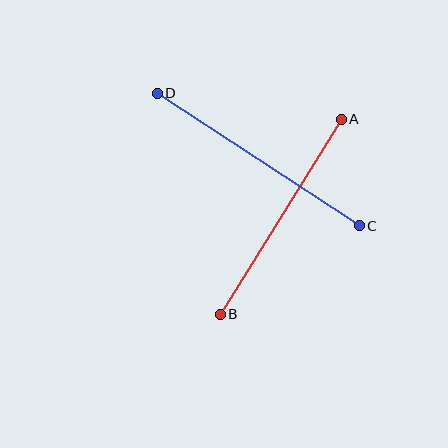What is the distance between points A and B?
The distance is approximately 229 pixels.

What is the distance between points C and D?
The distance is approximately 242 pixels.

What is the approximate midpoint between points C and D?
The midpoint is at approximately (258, 159) pixels.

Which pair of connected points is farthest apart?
Points C and D are farthest apart.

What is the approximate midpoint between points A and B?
The midpoint is at approximately (281, 217) pixels.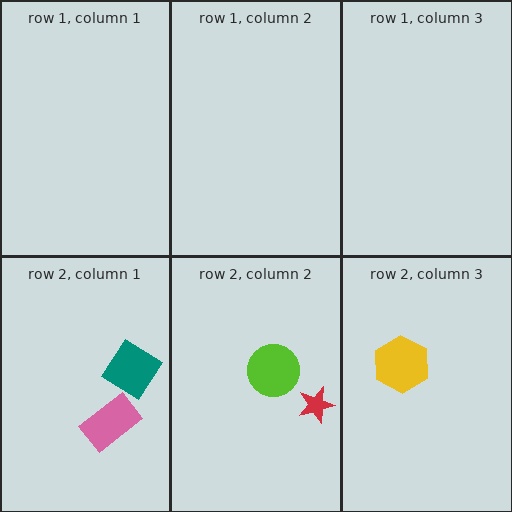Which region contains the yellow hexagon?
The row 2, column 3 region.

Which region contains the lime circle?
The row 2, column 2 region.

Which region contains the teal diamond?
The row 2, column 1 region.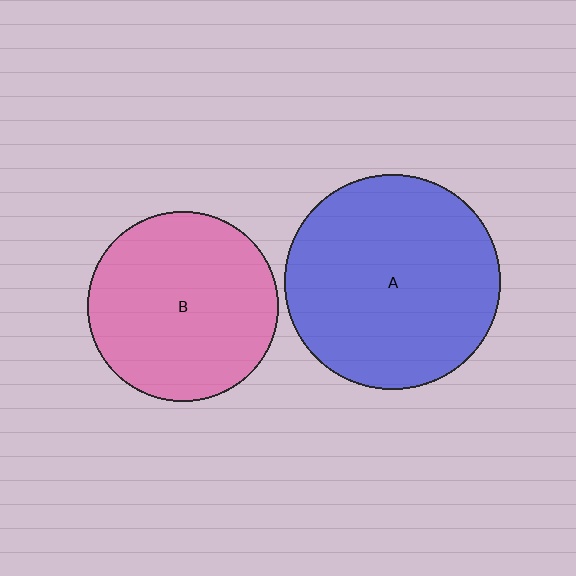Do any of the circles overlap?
No, none of the circles overlap.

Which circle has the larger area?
Circle A (blue).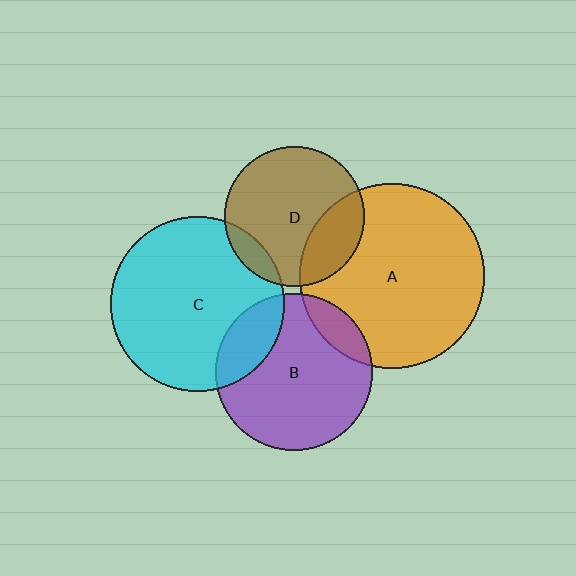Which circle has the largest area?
Circle A (orange).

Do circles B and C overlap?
Yes.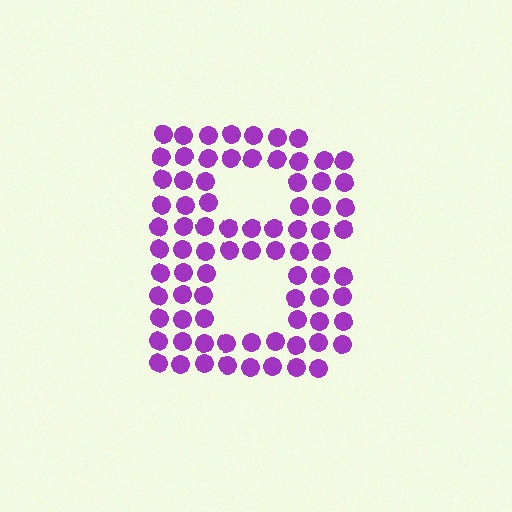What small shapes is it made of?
It is made of small circles.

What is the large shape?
The large shape is the letter B.